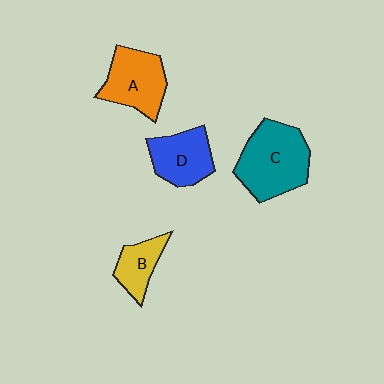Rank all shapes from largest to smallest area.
From largest to smallest: C (teal), A (orange), D (blue), B (yellow).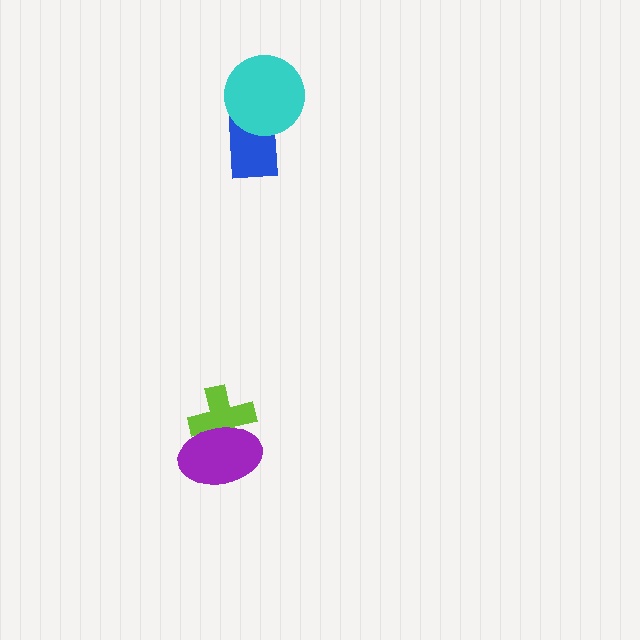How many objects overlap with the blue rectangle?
1 object overlaps with the blue rectangle.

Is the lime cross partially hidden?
Yes, it is partially covered by another shape.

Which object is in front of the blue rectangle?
The cyan circle is in front of the blue rectangle.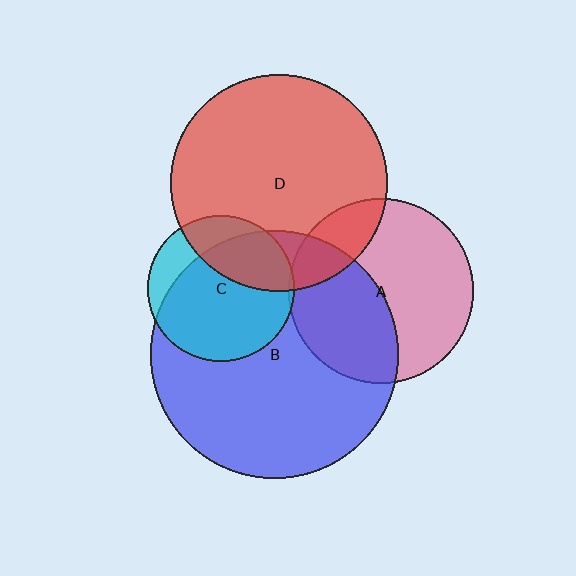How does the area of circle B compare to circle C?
Approximately 2.9 times.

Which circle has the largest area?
Circle B (blue).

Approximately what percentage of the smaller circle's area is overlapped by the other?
Approximately 80%.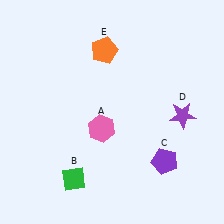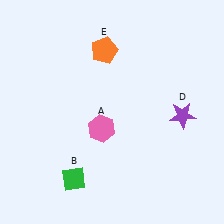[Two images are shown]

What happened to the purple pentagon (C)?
The purple pentagon (C) was removed in Image 2. It was in the bottom-right area of Image 1.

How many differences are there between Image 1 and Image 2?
There is 1 difference between the two images.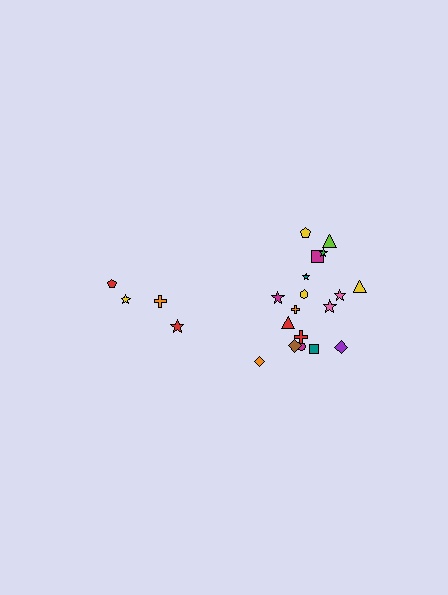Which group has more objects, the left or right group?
The right group.